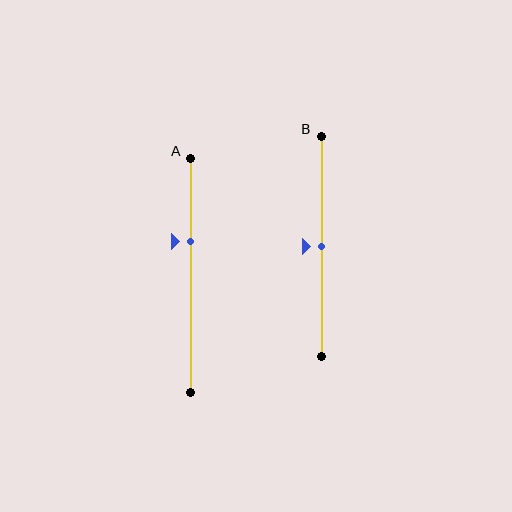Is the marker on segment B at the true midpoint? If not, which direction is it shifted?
Yes, the marker on segment B is at the true midpoint.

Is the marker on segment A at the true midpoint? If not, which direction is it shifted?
No, the marker on segment A is shifted upward by about 14% of the segment length.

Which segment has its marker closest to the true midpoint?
Segment B has its marker closest to the true midpoint.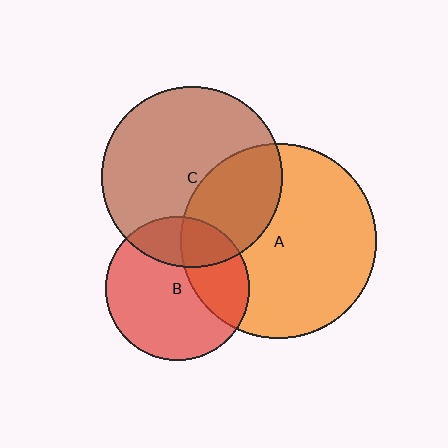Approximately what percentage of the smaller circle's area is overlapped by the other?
Approximately 35%.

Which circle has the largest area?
Circle A (orange).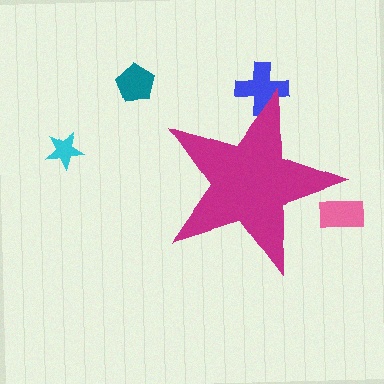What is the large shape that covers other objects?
A magenta star.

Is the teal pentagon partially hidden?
No, the teal pentagon is fully visible.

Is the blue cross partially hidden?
Yes, the blue cross is partially hidden behind the magenta star.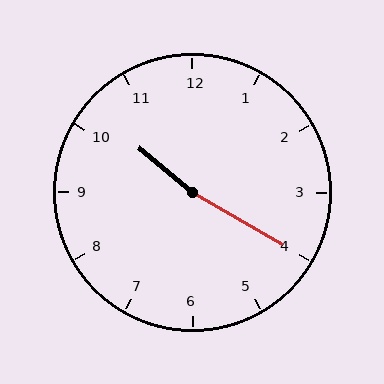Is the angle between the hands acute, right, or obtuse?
It is obtuse.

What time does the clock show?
10:20.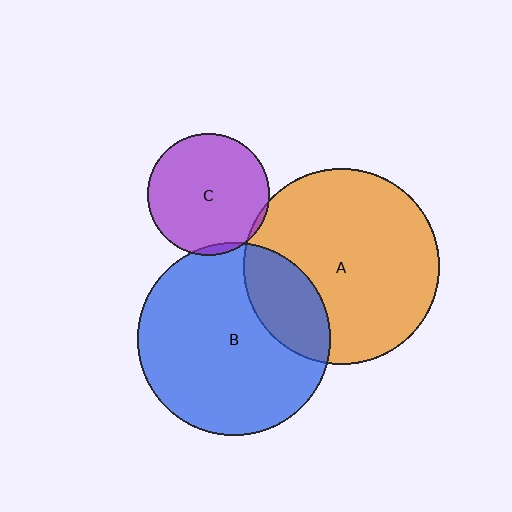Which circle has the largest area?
Circle A (orange).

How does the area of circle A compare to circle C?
Approximately 2.6 times.